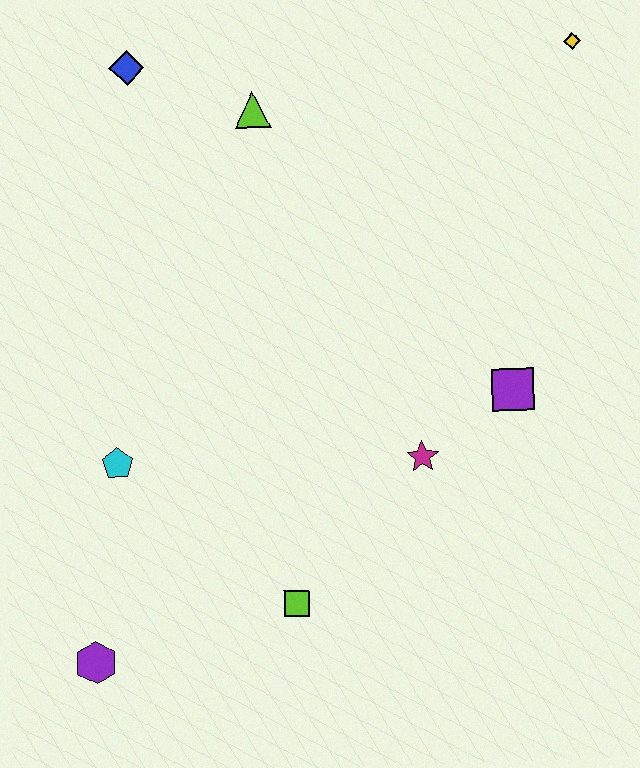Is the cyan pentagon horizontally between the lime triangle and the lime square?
No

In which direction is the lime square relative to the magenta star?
The lime square is below the magenta star.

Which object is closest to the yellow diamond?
The lime triangle is closest to the yellow diamond.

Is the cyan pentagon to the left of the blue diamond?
Yes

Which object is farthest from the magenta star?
The blue diamond is farthest from the magenta star.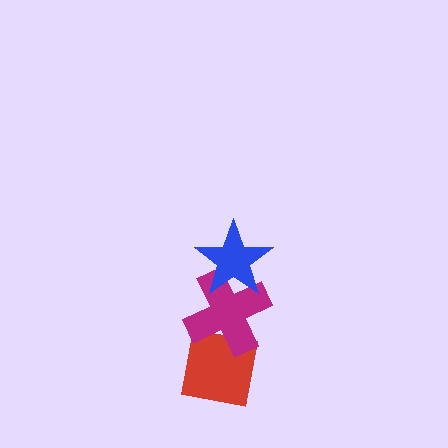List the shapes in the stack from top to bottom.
From top to bottom: the blue star, the magenta cross, the red square.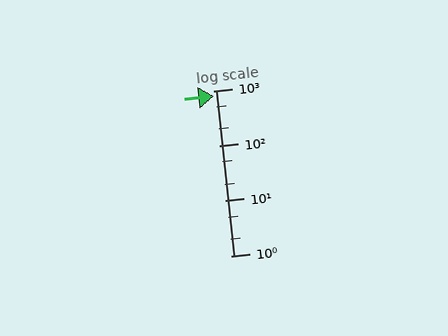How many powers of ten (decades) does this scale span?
The scale spans 3 decades, from 1 to 1000.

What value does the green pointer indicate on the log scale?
The pointer indicates approximately 800.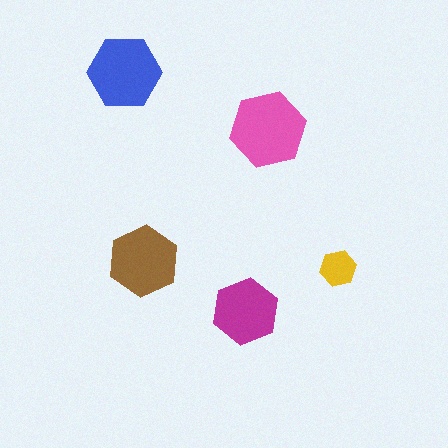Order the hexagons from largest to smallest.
the pink one, the blue one, the brown one, the magenta one, the yellow one.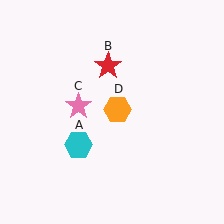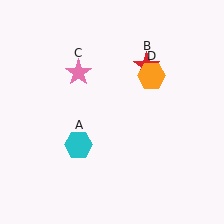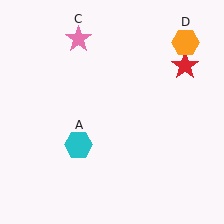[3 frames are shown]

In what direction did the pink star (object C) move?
The pink star (object C) moved up.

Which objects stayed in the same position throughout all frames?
Cyan hexagon (object A) remained stationary.